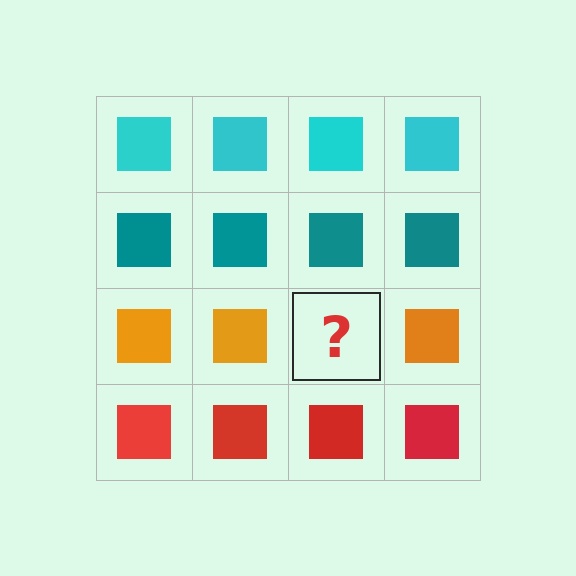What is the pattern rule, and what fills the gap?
The rule is that each row has a consistent color. The gap should be filled with an orange square.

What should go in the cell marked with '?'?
The missing cell should contain an orange square.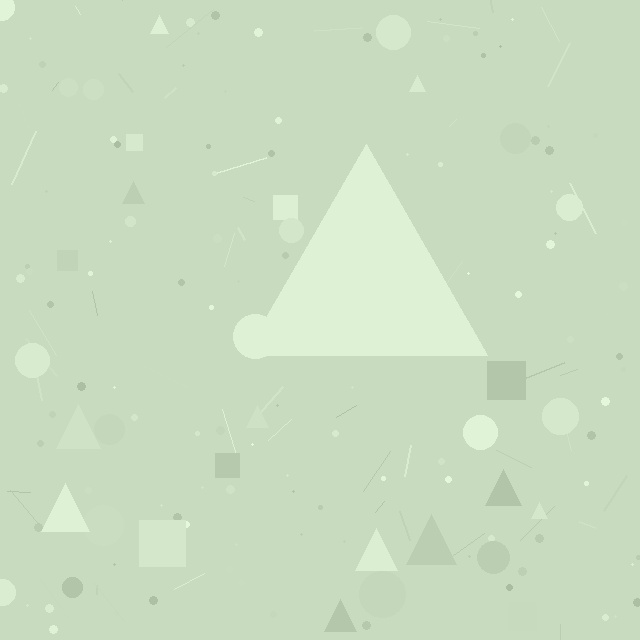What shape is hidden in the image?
A triangle is hidden in the image.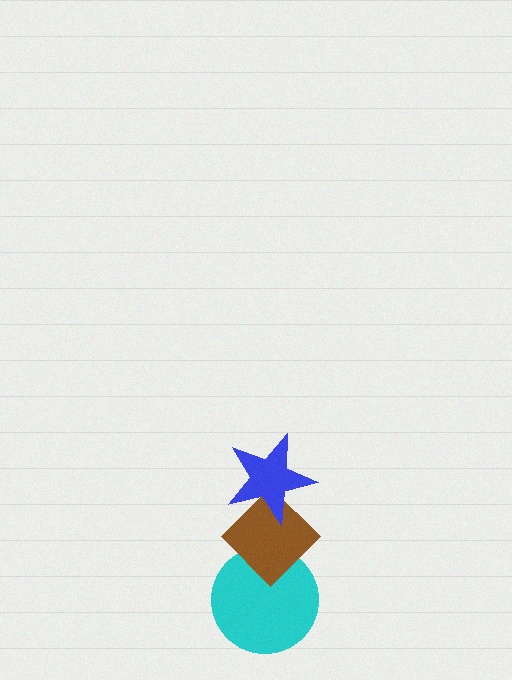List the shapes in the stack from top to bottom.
From top to bottom: the blue star, the brown diamond, the cyan circle.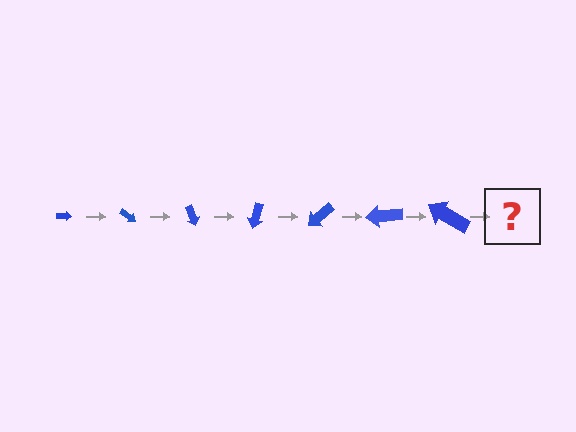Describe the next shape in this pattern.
It should be an arrow, larger than the previous one and rotated 245 degrees from the start.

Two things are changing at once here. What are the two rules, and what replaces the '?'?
The two rules are that the arrow grows larger each step and it rotates 35 degrees each step. The '?' should be an arrow, larger than the previous one and rotated 245 degrees from the start.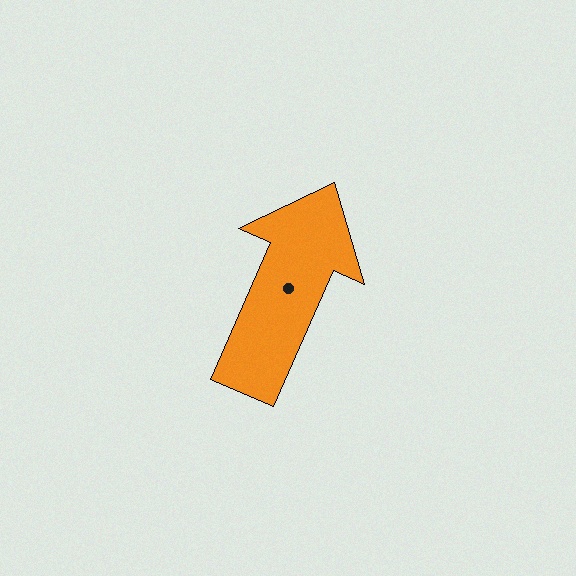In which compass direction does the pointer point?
Northeast.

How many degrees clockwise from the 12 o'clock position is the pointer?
Approximately 24 degrees.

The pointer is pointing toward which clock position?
Roughly 1 o'clock.